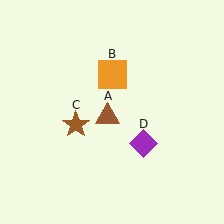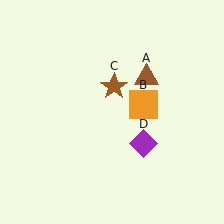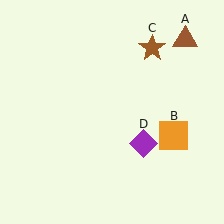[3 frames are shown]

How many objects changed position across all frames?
3 objects changed position: brown triangle (object A), orange square (object B), brown star (object C).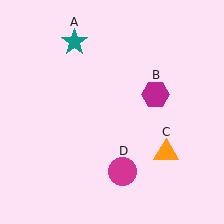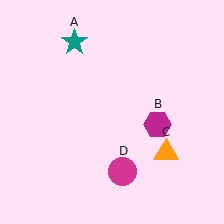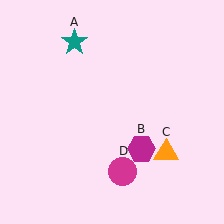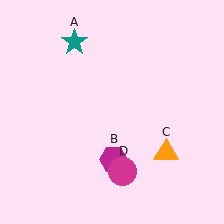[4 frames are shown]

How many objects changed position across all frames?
1 object changed position: magenta hexagon (object B).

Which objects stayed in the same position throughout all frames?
Teal star (object A) and orange triangle (object C) and magenta circle (object D) remained stationary.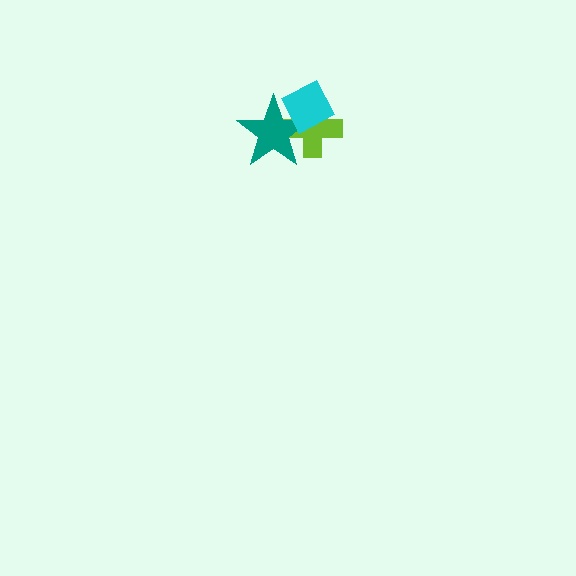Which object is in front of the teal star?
The cyan diamond is in front of the teal star.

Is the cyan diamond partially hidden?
No, no other shape covers it.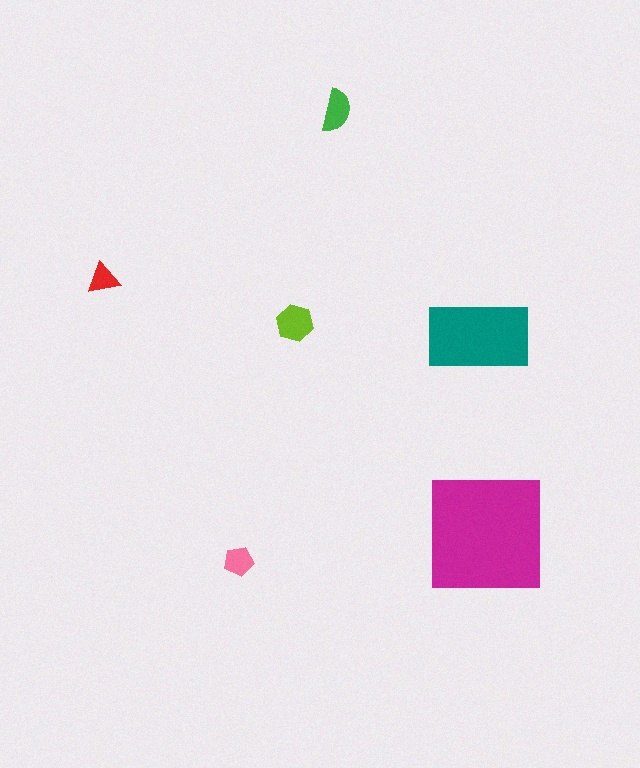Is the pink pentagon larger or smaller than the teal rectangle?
Smaller.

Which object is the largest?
The magenta square.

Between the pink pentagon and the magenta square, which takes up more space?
The magenta square.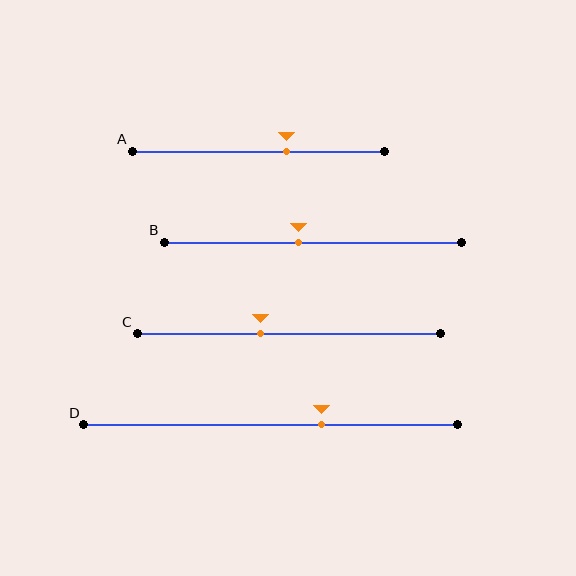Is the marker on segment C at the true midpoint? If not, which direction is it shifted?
No, the marker on segment C is shifted to the left by about 9% of the segment length.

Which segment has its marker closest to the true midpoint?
Segment B has its marker closest to the true midpoint.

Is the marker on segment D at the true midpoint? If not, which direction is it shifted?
No, the marker on segment D is shifted to the right by about 14% of the segment length.